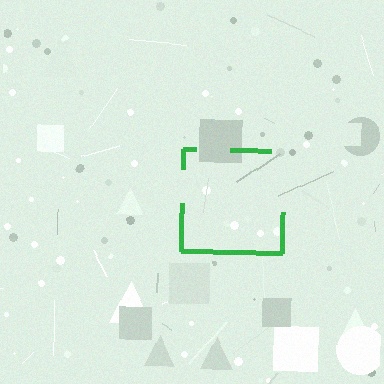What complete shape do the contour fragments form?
The contour fragments form a square.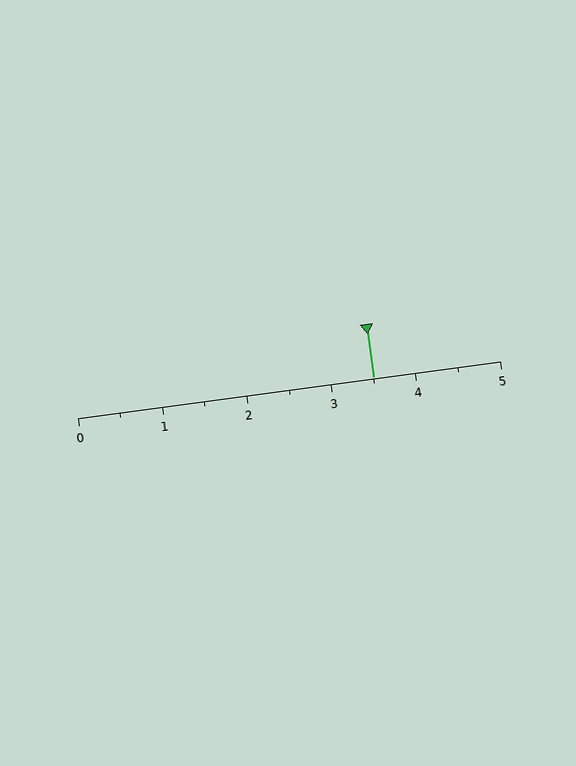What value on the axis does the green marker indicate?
The marker indicates approximately 3.5.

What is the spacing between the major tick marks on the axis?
The major ticks are spaced 1 apart.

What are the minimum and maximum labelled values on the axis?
The axis runs from 0 to 5.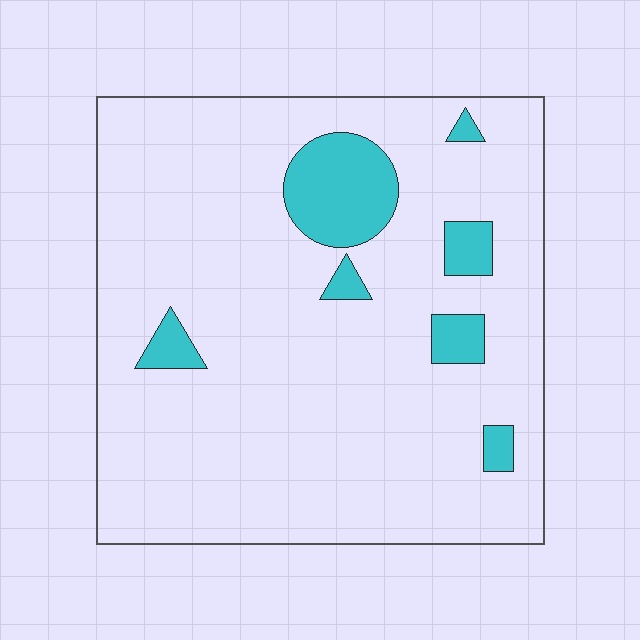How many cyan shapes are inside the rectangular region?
7.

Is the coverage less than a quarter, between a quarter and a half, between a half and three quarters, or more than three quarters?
Less than a quarter.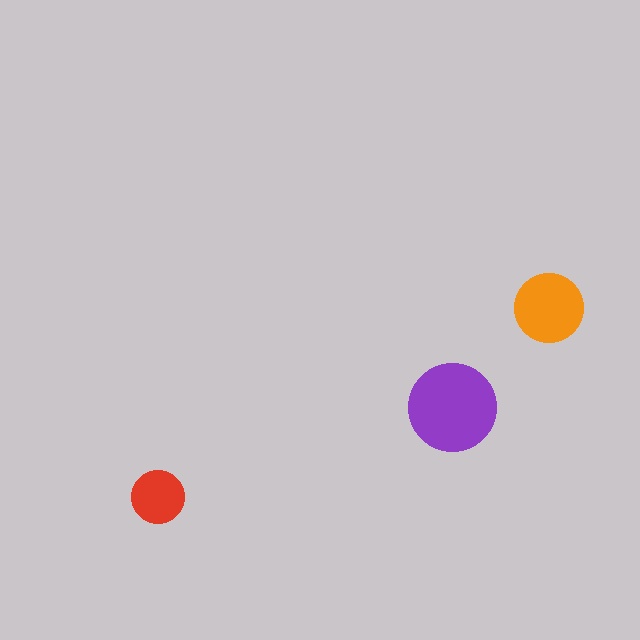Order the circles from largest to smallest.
the purple one, the orange one, the red one.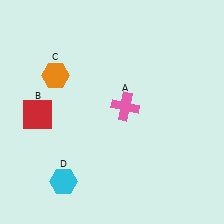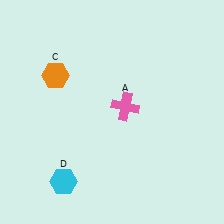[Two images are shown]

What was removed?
The red square (B) was removed in Image 2.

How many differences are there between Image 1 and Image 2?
There is 1 difference between the two images.